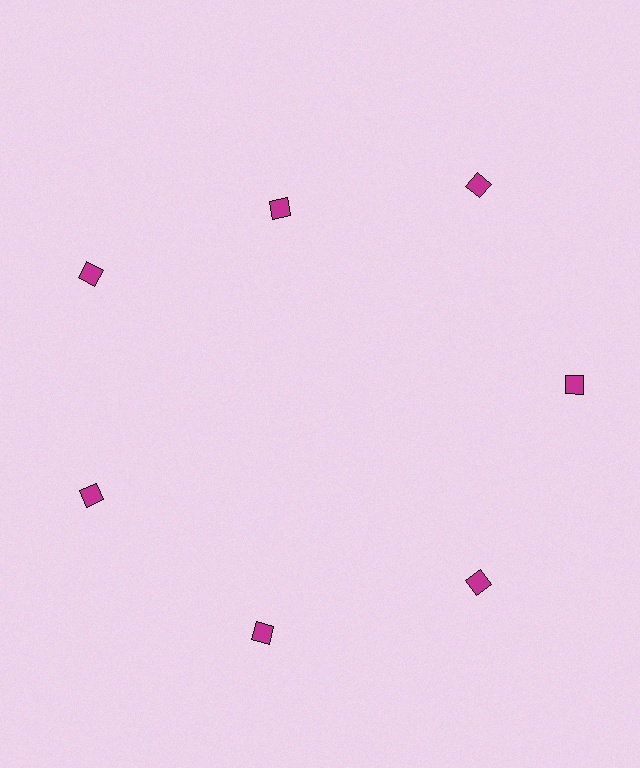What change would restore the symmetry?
The symmetry would be restored by moving it outward, back onto the ring so that all 7 diamonds sit at equal angles and equal distance from the center.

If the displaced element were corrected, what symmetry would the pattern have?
It would have 7-fold rotational symmetry — the pattern would map onto itself every 51 degrees.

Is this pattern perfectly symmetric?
No. The 7 magenta diamonds are arranged in a ring, but one element near the 12 o'clock position is pulled inward toward the center, breaking the 7-fold rotational symmetry.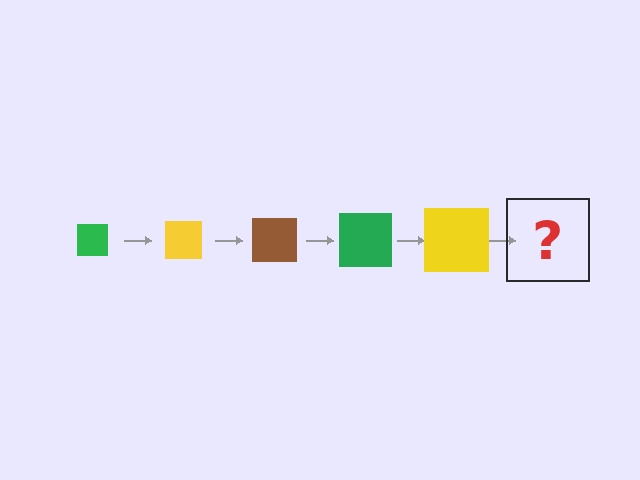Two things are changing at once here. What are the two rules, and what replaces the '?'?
The two rules are that the square grows larger each step and the color cycles through green, yellow, and brown. The '?' should be a brown square, larger than the previous one.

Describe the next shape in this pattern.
It should be a brown square, larger than the previous one.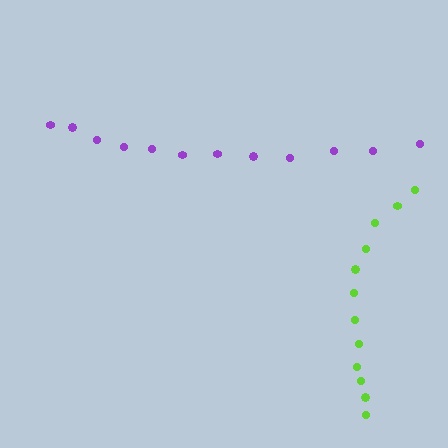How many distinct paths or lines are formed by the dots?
There are 2 distinct paths.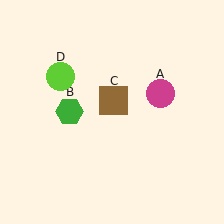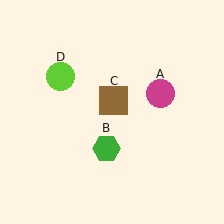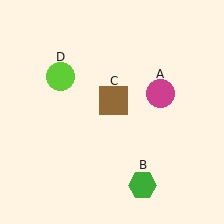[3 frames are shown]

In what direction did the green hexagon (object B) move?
The green hexagon (object B) moved down and to the right.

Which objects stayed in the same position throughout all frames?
Magenta circle (object A) and brown square (object C) and lime circle (object D) remained stationary.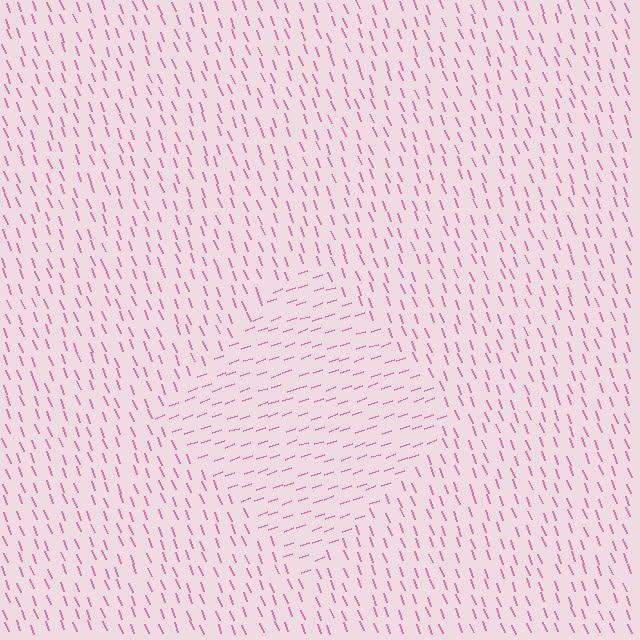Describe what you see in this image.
The image is filled with small pink line segments. A diamond region in the image has lines oriented differently from the surrounding lines, creating a visible texture boundary.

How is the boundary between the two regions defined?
The boundary is defined purely by a change in line orientation (approximately 89 degrees difference). All lines are the same color and thickness.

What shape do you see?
I see a diamond.